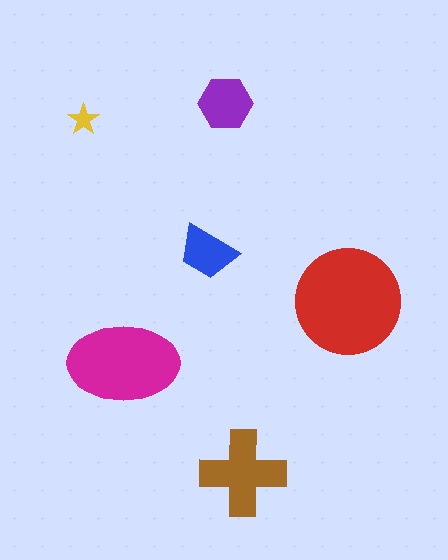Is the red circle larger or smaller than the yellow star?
Larger.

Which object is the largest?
The red circle.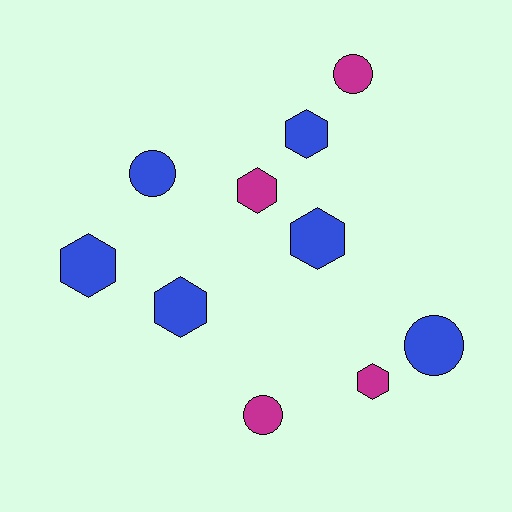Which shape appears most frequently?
Hexagon, with 6 objects.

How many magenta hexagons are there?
There are 2 magenta hexagons.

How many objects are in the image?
There are 10 objects.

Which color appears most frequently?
Blue, with 6 objects.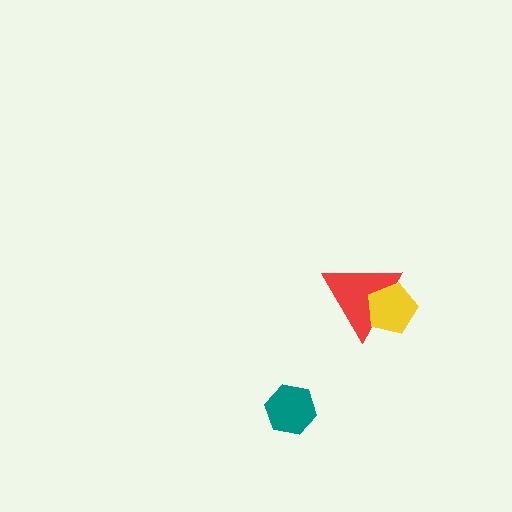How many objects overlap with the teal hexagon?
0 objects overlap with the teal hexagon.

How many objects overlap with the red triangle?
1 object overlaps with the red triangle.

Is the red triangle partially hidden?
Yes, it is partially covered by another shape.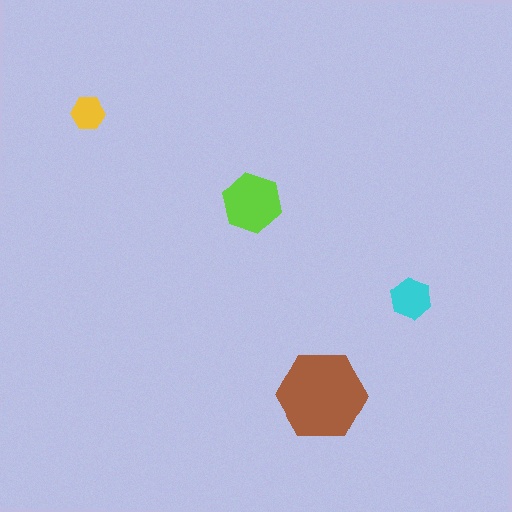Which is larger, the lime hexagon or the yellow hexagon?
The lime one.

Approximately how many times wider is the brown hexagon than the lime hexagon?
About 1.5 times wider.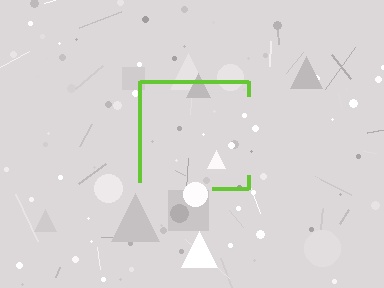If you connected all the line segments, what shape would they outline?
They would outline a square.